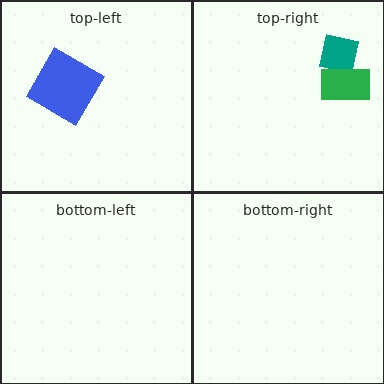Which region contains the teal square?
The top-right region.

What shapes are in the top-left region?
The blue diamond.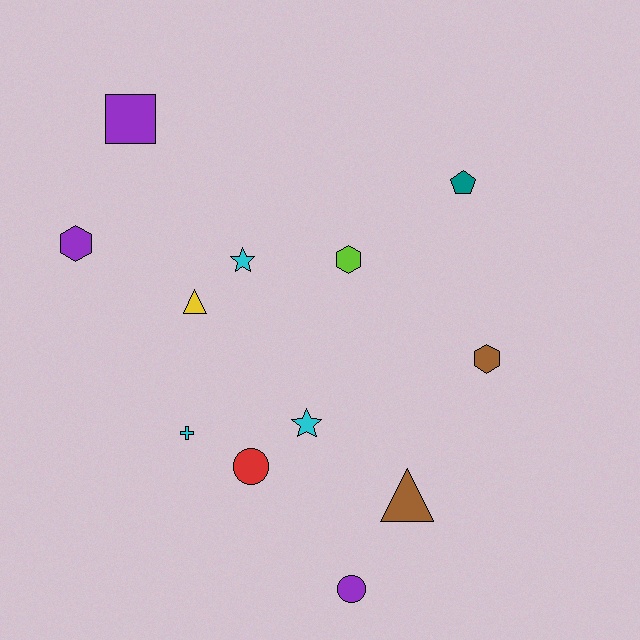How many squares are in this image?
There is 1 square.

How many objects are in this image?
There are 12 objects.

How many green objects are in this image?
There are no green objects.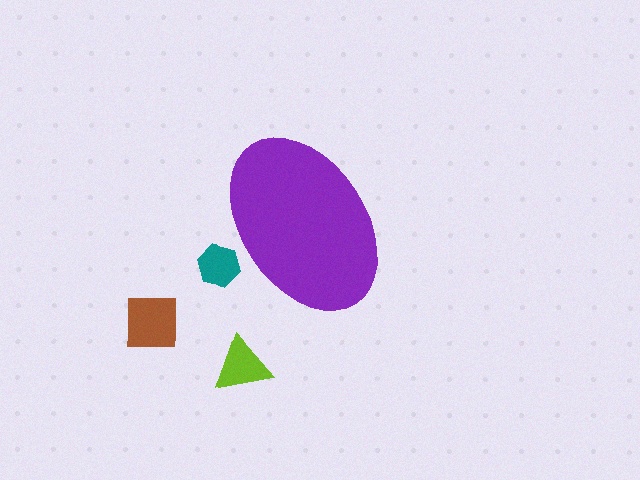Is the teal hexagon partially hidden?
Yes, the teal hexagon is partially hidden behind the purple ellipse.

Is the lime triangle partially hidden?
No, the lime triangle is fully visible.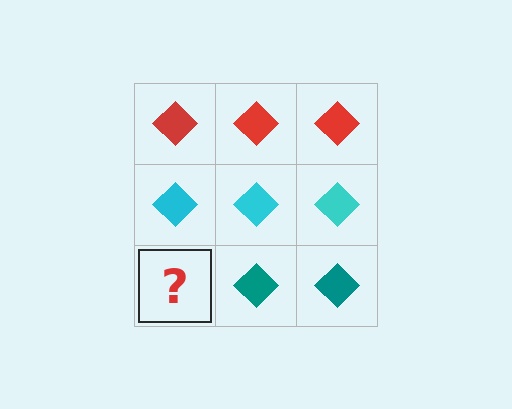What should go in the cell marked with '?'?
The missing cell should contain a teal diamond.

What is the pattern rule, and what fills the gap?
The rule is that each row has a consistent color. The gap should be filled with a teal diamond.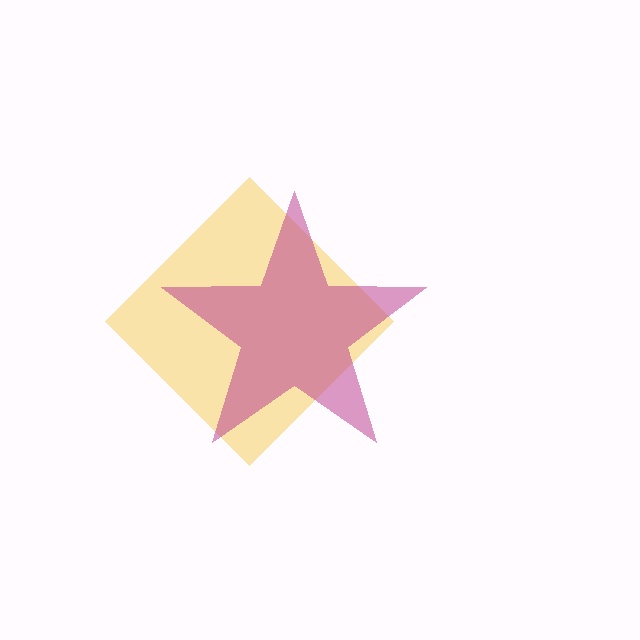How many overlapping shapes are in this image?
There are 2 overlapping shapes in the image.